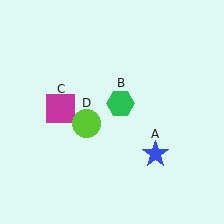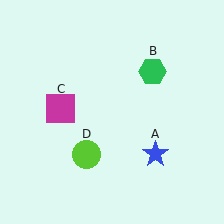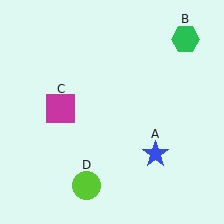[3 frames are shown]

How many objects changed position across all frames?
2 objects changed position: green hexagon (object B), lime circle (object D).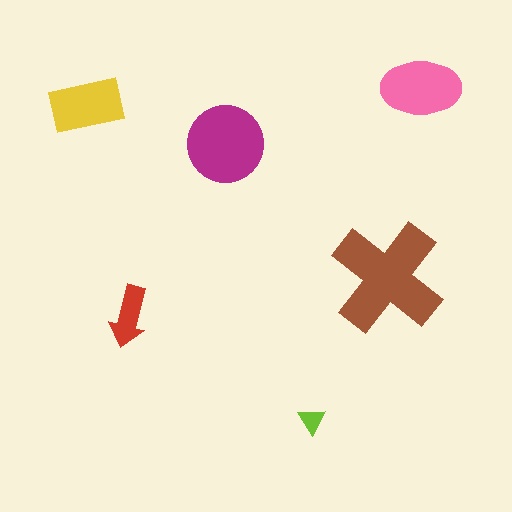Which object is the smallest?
The lime triangle.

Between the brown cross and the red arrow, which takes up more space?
The brown cross.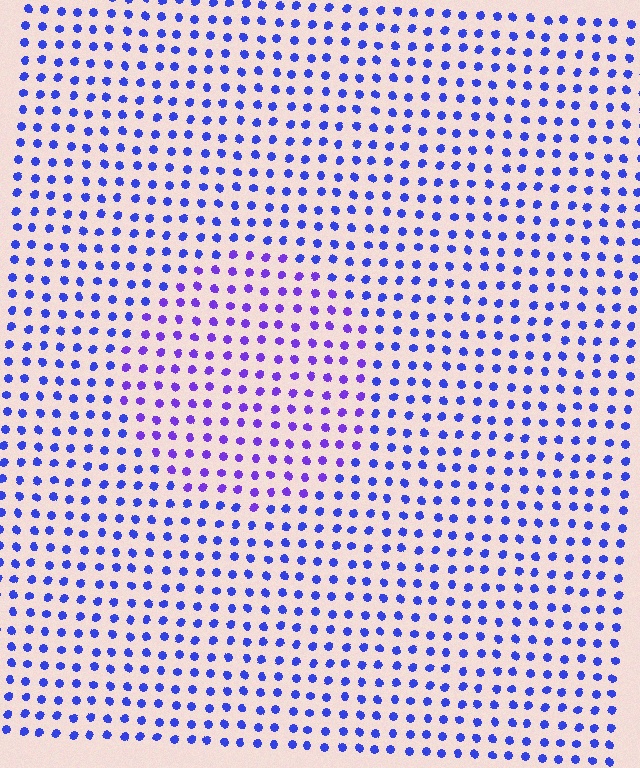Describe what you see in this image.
The image is filled with small blue elements in a uniform arrangement. A circle-shaped region is visible where the elements are tinted to a slightly different hue, forming a subtle color boundary.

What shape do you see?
I see a circle.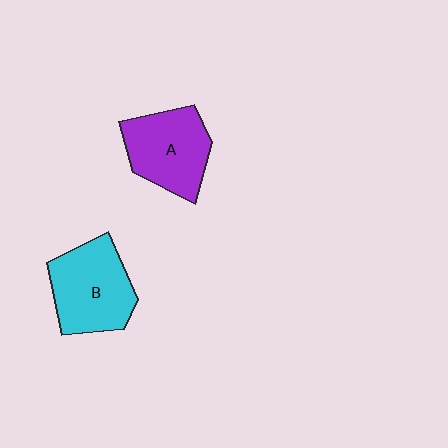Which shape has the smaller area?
Shape A (purple).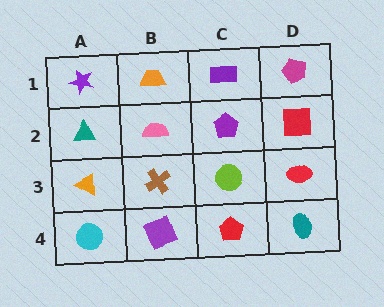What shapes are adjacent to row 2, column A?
A purple star (row 1, column A), an orange triangle (row 3, column A), a pink semicircle (row 2, column B).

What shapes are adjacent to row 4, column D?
A red ellipse (row 3, column D), a red pentagon (row 4, column C).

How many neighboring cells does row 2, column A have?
3.